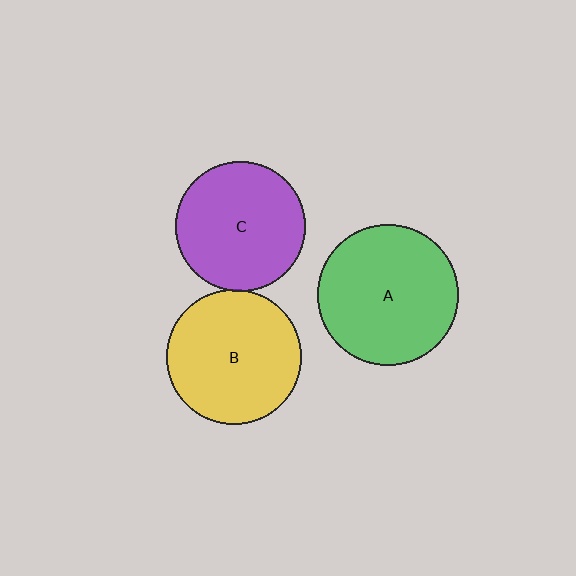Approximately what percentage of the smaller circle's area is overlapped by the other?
Approximately 5%.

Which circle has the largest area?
Circle A (green).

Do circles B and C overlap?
Yes.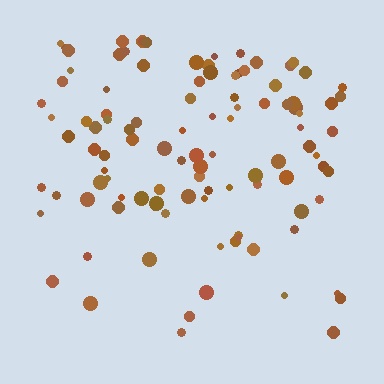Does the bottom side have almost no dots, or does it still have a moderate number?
Still a moderate number, just noticeably fewer than the top.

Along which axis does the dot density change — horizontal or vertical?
Vertical.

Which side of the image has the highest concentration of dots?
The top.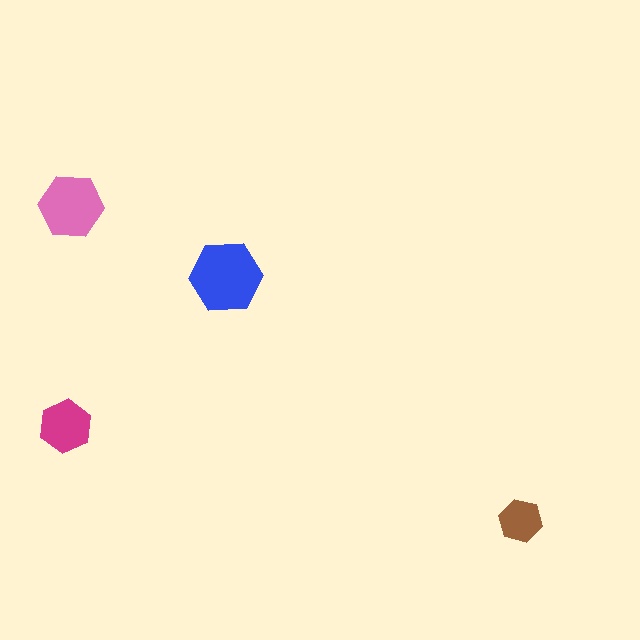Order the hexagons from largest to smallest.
the blue one, the pink one, the magenta one, the brown one.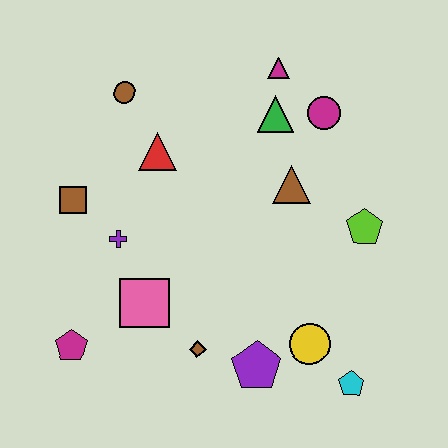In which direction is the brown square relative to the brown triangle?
The brown square is to the left of the brown triangle.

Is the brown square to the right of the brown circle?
No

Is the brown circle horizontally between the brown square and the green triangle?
Yes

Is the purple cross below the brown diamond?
No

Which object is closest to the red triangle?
The brown circle is closest to the red triangle.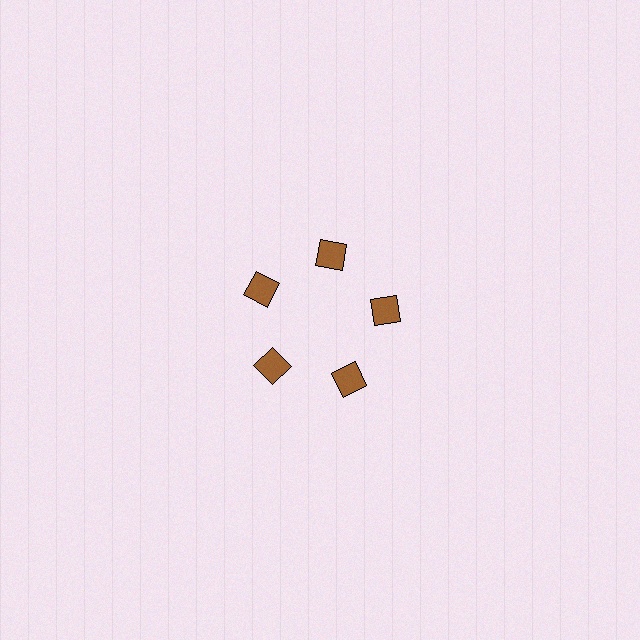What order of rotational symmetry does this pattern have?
This pattern has 5-fold rotational symmetry.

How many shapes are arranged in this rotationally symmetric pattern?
There are 5 shapes, arranged in 5 groups of 1.